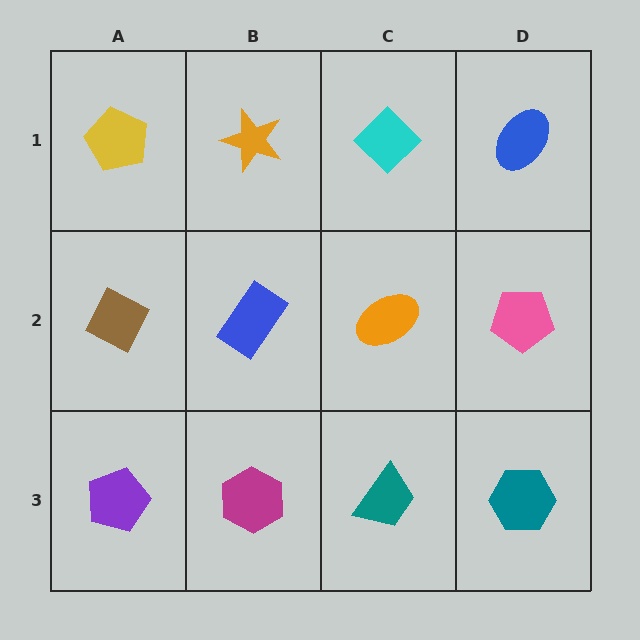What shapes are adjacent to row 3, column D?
A pink pentagon (row 2, column D), a teal trapezoid (row 3, column C).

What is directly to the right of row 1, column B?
A cyan diamond.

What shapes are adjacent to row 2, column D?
A blue ellipse (row 1, column D), a teal hexagon (row 3, column D), an orange ellipse (row 2, column C).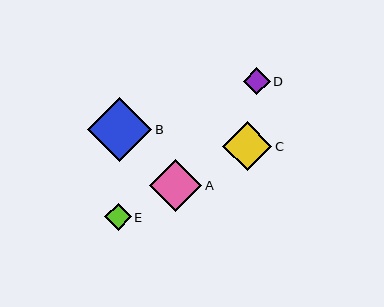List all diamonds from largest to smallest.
From largest to smallest: B, A, C, D, E.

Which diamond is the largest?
Diamond B is the largest with a size of approximately 64 pixels.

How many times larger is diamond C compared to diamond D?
Diamond C is approximately 1.8 times the size of diamond D.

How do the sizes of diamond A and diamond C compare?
Diamond A and diamond C are approximately the same size.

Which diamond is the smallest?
Diamond E is the smallest with a size of approximately 26 pixels.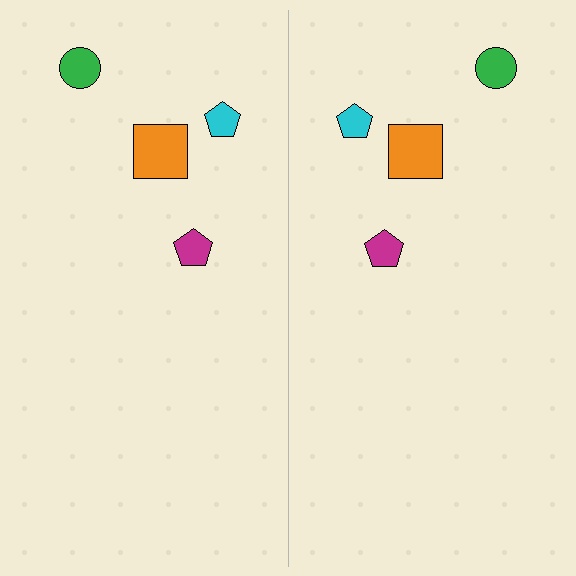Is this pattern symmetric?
Yes, this pattern has bilateral (reflection) symmetry.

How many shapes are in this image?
There are 8 shapes in this image.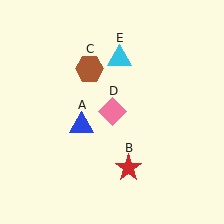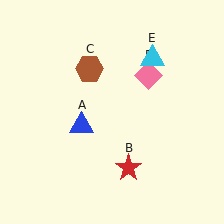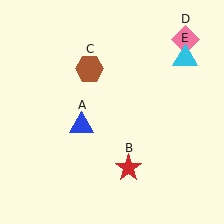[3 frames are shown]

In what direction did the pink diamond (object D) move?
The pink diamond (object D) moved up and to the right.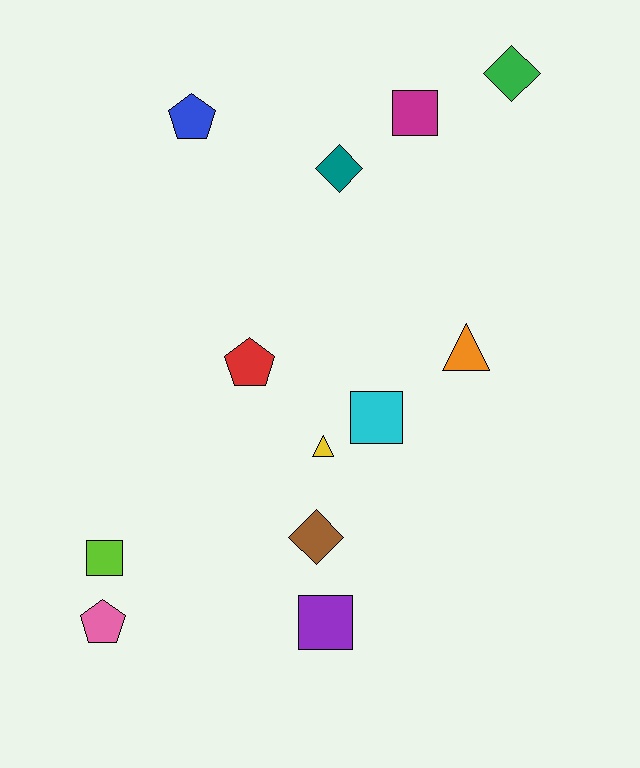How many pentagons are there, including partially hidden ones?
There are 3 pentagons.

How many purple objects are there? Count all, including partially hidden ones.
There is 1 purple object.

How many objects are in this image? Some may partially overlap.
There are 12 objects.